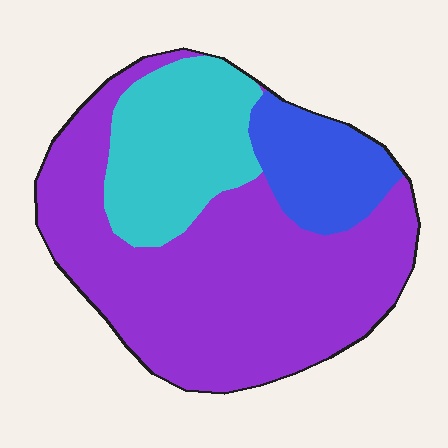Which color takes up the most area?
Purple, at roughly 60%.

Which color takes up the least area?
Blue, at roughly 15%.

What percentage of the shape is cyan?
Cyan takes up about one quarter (1/4) of the shape.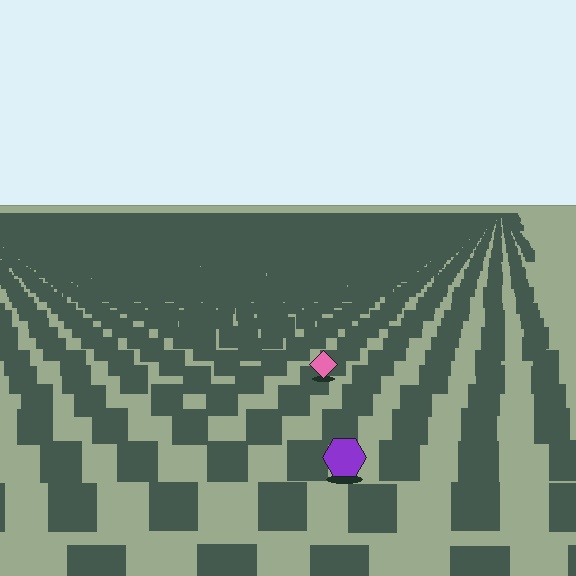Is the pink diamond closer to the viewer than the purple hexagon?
No. The purple hexagon is closer — you can tell from the texture gradient: the ground texture is coarser near it.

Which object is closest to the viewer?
The purple hexagon is closest. The texture marks near it are larger and more spread out.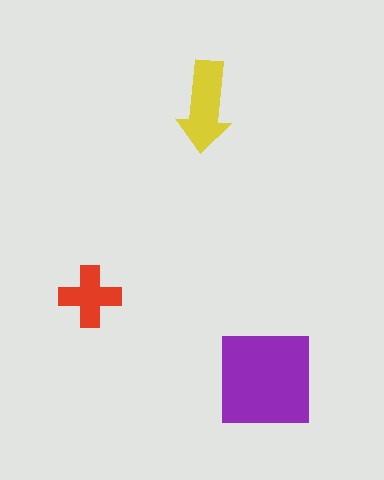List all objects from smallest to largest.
The red cross, the yellow arrow, the purple square.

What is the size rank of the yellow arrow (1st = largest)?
2nd.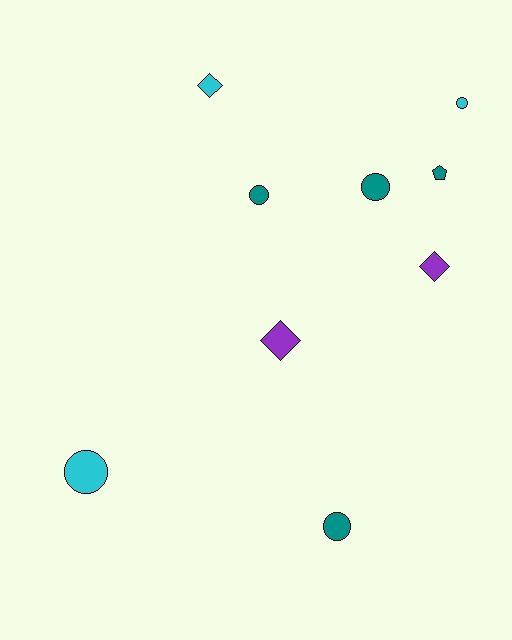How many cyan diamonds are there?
There is 1 cyan diamond.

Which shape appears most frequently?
Circle, with 5 objects.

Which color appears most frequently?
Teal, with 4 objects.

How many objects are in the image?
There are 9 objects.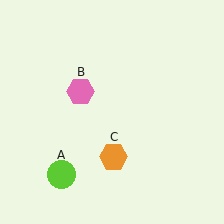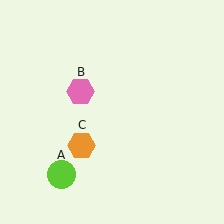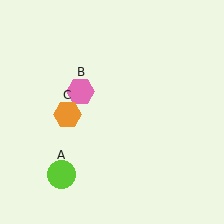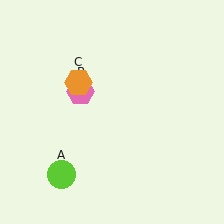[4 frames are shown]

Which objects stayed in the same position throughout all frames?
Lime circle (object A) and pink hexagon (object B) remained stationary.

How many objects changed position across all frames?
1 object changed position: orange hexagon (object C).